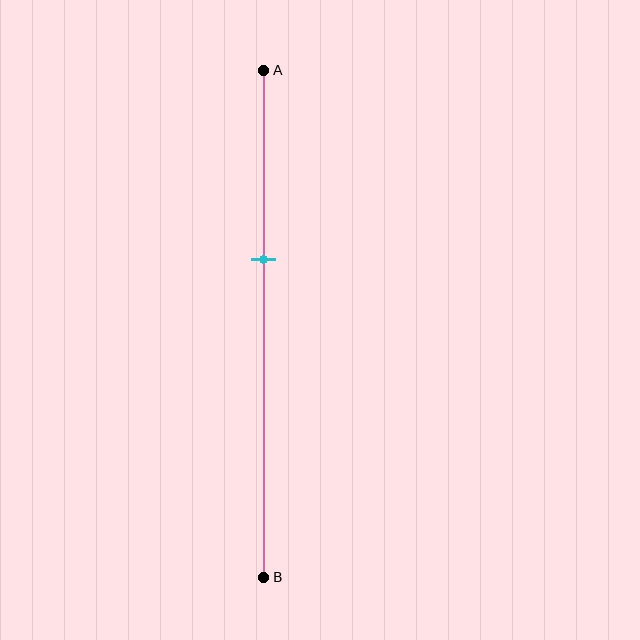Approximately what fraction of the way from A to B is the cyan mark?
The cyan mark is approximately 35% of the way from A to B.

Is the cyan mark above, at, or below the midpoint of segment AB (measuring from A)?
The cyan mark is above the midpoint of segment AB.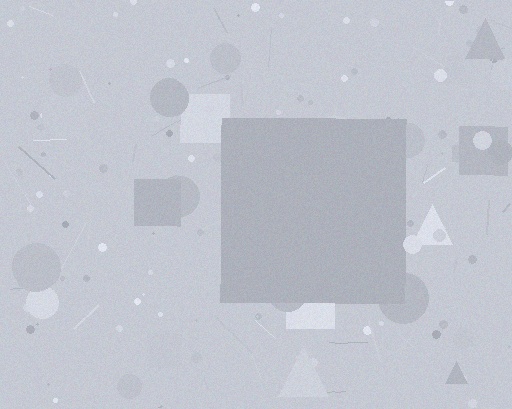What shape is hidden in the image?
A square is hidden in the image.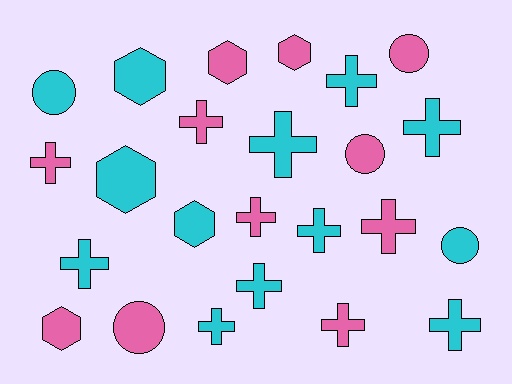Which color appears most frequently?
Cyan, with 13 objects.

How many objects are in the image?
There are 24 objects.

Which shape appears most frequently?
Cross, with 13 objects.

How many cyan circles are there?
There are 2 cyan circles.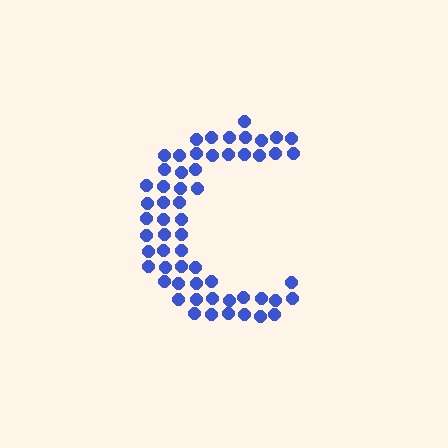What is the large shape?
The large shape is the letter C.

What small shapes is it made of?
It is made of small circles.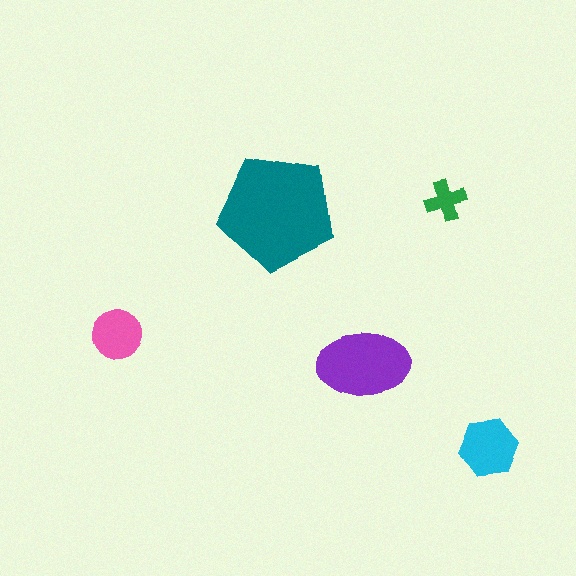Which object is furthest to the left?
The pink circle is leftmost.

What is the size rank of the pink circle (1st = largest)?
4th.